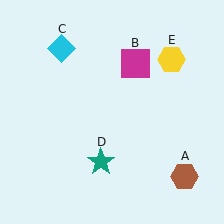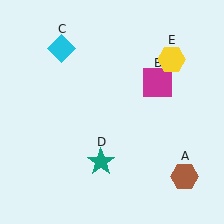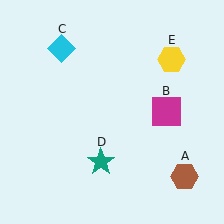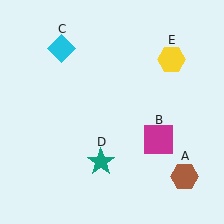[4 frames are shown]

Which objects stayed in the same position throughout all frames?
Brown hexagon (object A) and cyan diamond (object C) and teal star (object D) and yellow hexagon (object E) remained stationary.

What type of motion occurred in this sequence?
The magenta square (object B) rotated clockwise around the center of the scene.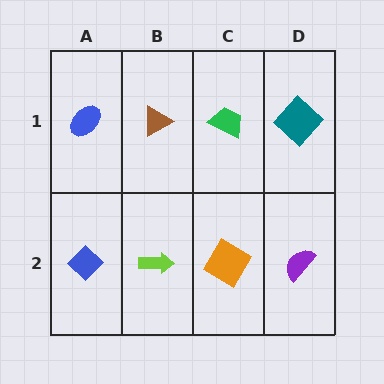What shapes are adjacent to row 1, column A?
A blue diamond (row 2, column A), a brown triangle (row 1, column B).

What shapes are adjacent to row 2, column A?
A blue ellipse (row 1, column A), a lime arrow (row 2, column B).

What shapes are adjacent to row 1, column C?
An orange diamond (row 2, column C), a brown triangle (row 1, column B), a teal diamond (row 1, column D).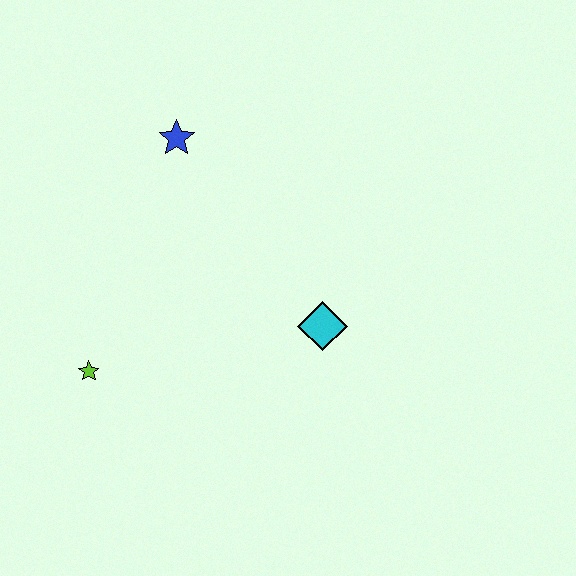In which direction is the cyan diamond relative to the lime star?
The cyan diamond is to the right of the lime star.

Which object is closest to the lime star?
The cyan diamond is closest to the lime star.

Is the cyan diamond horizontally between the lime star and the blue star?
No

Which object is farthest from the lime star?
The blue star is farthest from the lime star.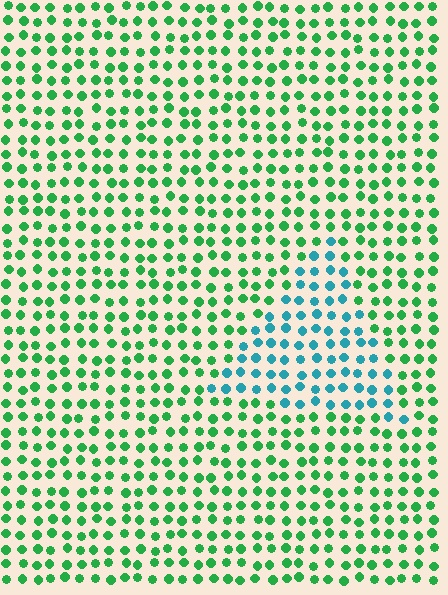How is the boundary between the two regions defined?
The boundary is defined purely by a slight shift in hue (about 51 degrees). Spacing, size, and orientation are identical on both sides.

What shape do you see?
I see a triangle.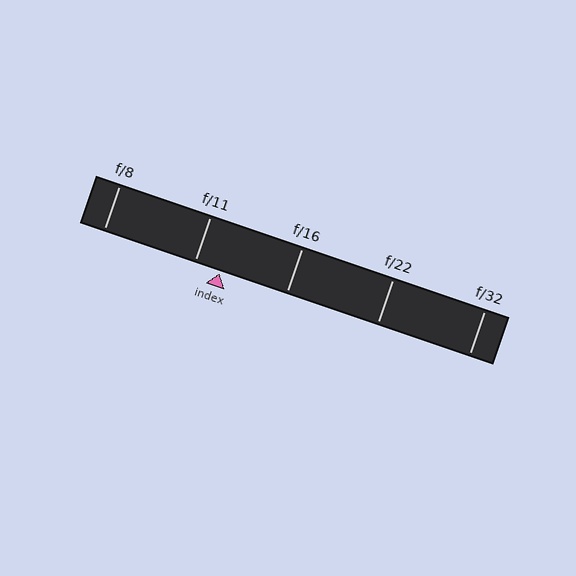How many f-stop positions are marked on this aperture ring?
There are 5 f-stop positions marked.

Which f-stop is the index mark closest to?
The index mark is closest to f/11.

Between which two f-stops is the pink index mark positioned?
The index mark is between f/11 and f/16.